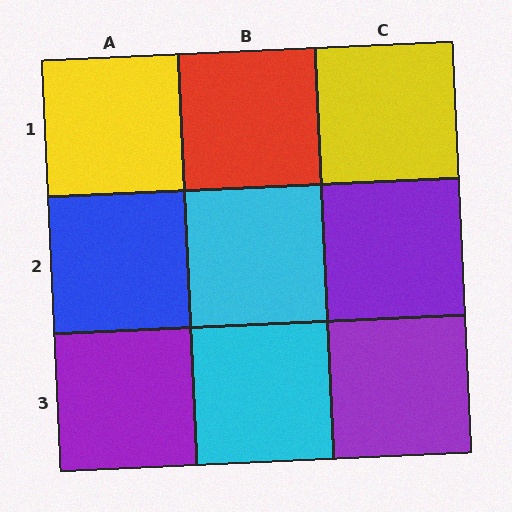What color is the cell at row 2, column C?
Purple.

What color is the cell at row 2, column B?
Cyan.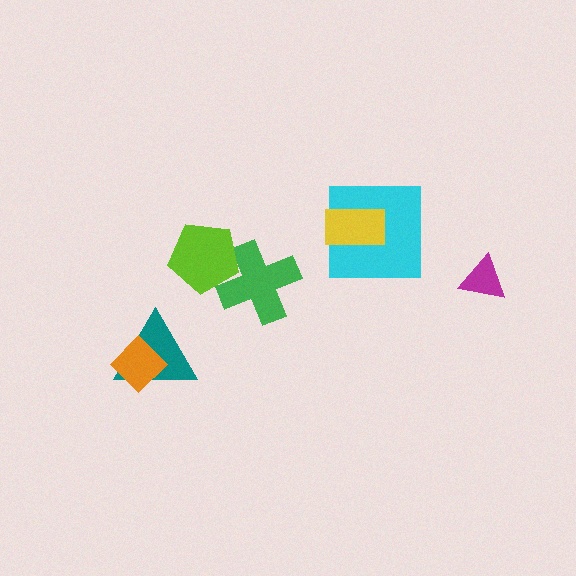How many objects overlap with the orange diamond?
1 object overlaps with the orange diamond.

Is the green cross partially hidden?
Yes, it is partially covered by another shape.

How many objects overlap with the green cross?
1 object overlaps with the green cross.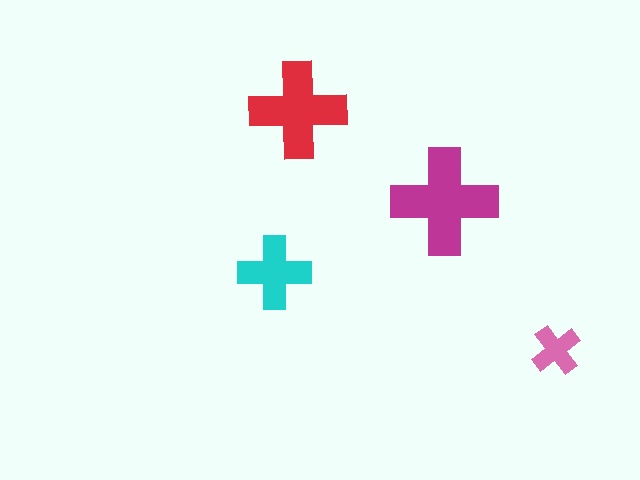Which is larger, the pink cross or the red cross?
The red one.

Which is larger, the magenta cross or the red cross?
The magenta one.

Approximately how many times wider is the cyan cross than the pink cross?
About 1.5 times wider.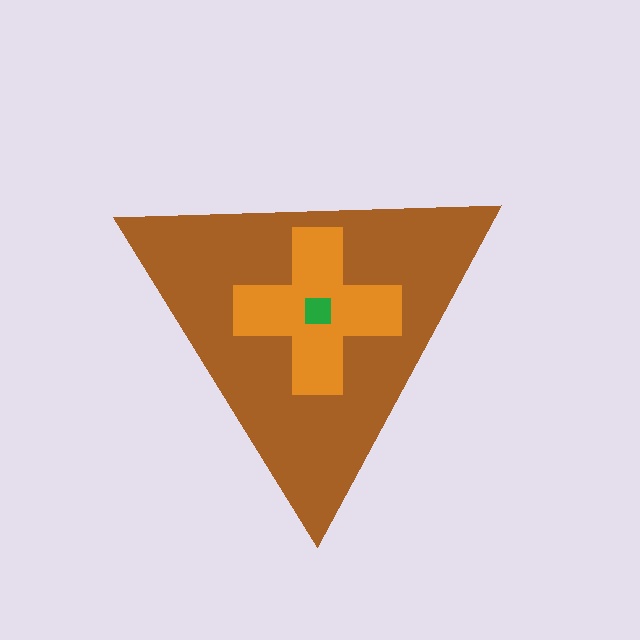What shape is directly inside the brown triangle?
The orange cross.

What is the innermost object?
The green square.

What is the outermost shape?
The brown triangle.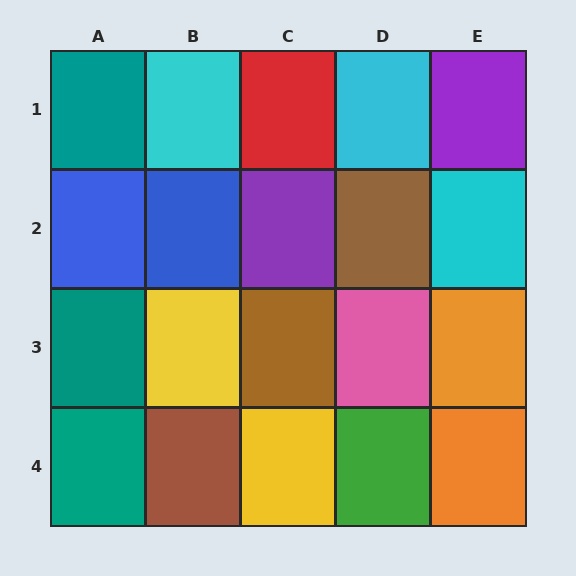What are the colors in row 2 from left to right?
Blue, blue, purple, brown, cyan.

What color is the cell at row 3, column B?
Yellow.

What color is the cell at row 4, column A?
Teal.